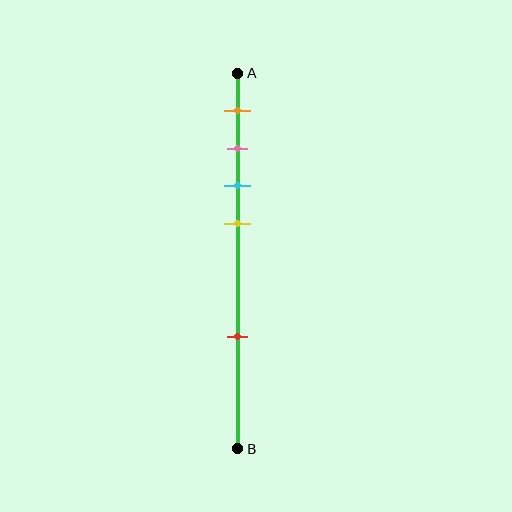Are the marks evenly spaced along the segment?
No, the marks are not evenly spaced.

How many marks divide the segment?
There are 5 marks dividing the segment.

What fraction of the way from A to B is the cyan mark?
The cyan mark is approximately 30% (0.3) of the way from A to B.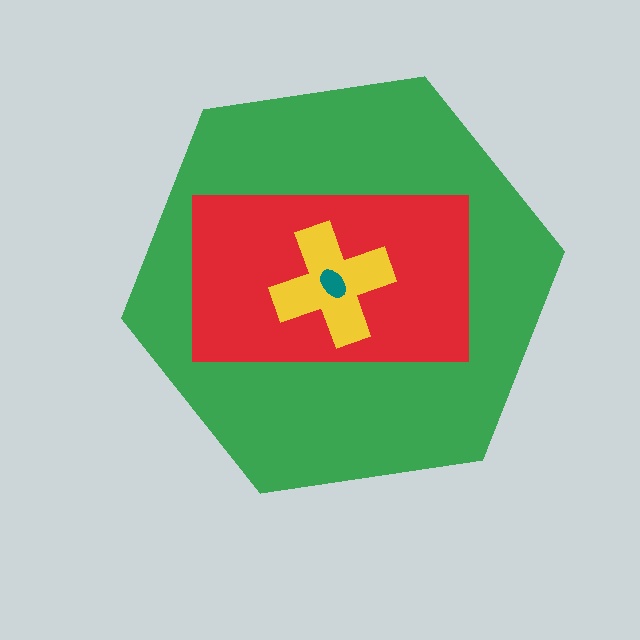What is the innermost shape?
The teal ellipse.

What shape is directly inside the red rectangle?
The yellow cross.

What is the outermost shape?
The green hexagon.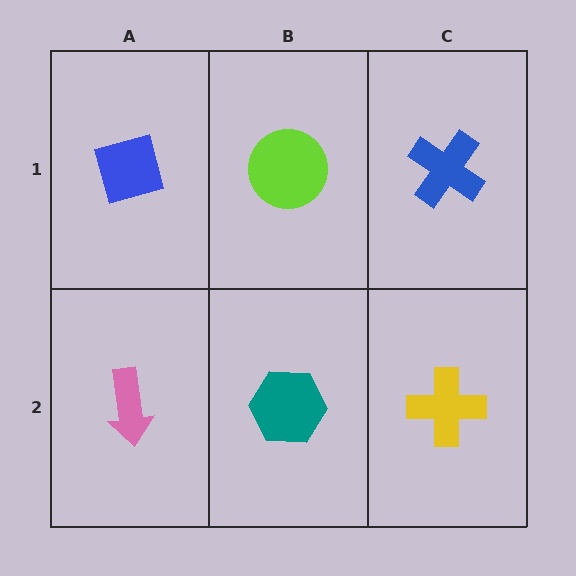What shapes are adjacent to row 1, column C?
A yellow cross (row 2, column C), a lime circle (row 1, column B).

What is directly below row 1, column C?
A yellow cross.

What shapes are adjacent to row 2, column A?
A blue diamond (row 1, column A), a teal hexagon (row 2, column B).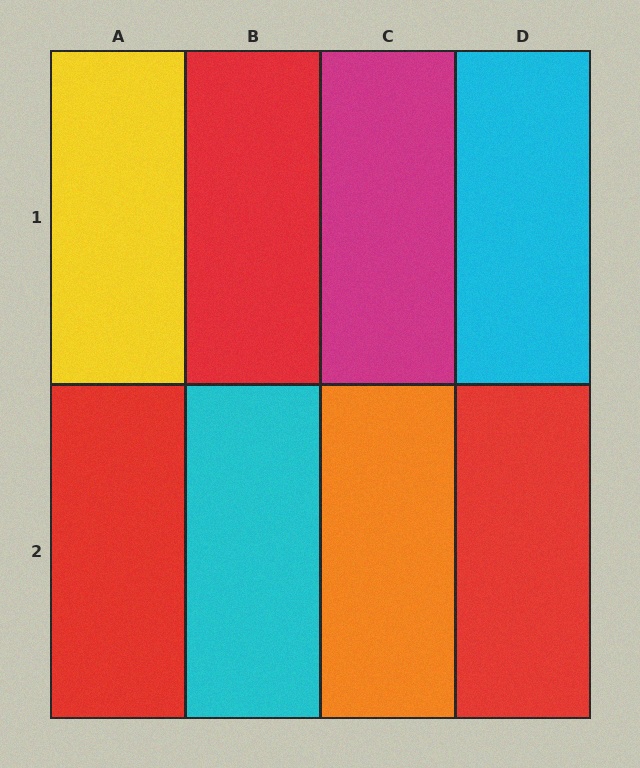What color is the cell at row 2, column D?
Red.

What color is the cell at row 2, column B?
Cyan.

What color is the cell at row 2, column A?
Red.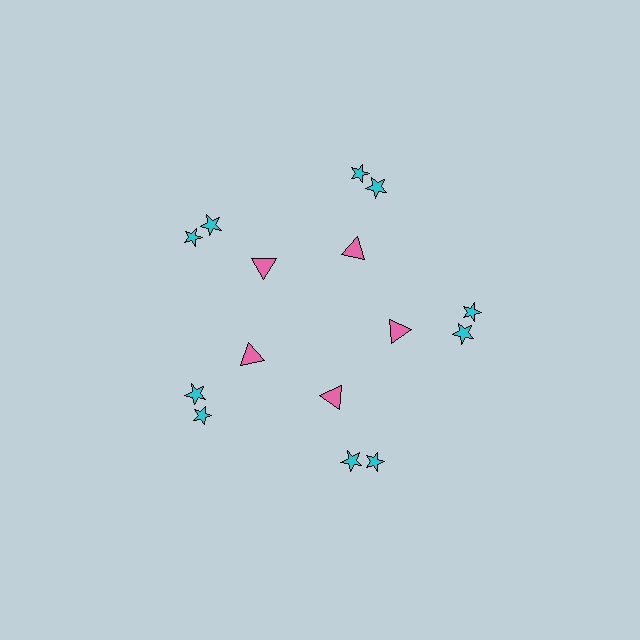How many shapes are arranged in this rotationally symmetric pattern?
There are 15 shapes, arranged in 5 groups of 3.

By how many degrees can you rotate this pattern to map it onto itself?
The pattern maps onto itself every 72 degrees of rotation.